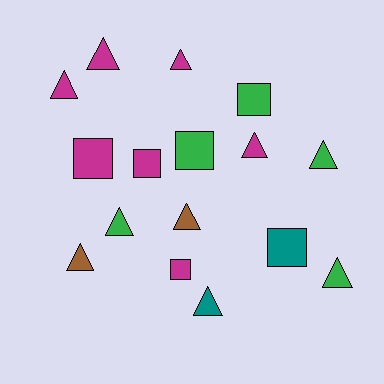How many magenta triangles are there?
There are 4 magenta triangles.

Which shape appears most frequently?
Triangle, with 10 objects.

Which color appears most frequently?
Magenta, with 7 objects.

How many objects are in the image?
There are 16 objects.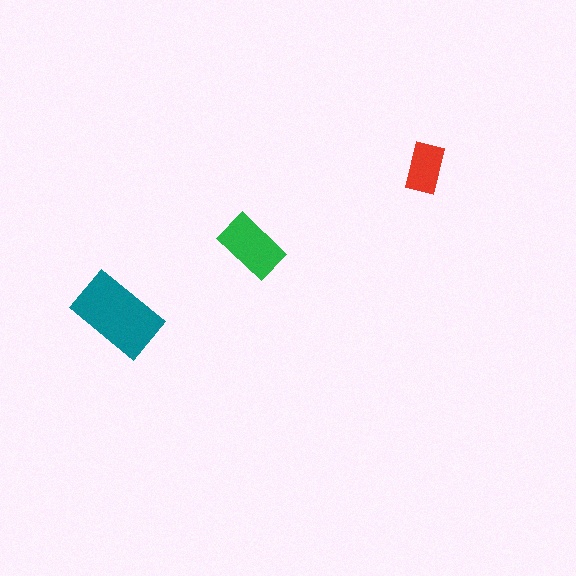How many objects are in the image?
There are 3 objects in the image.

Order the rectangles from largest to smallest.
the teal one, the green one, the red one.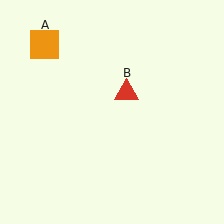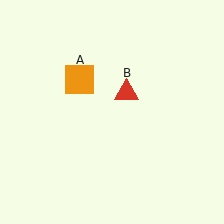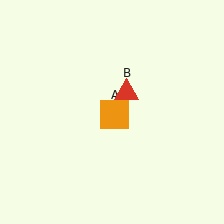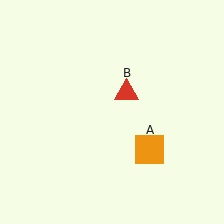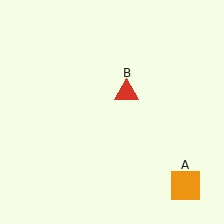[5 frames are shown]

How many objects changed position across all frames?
1 object changed position: orange square (object A).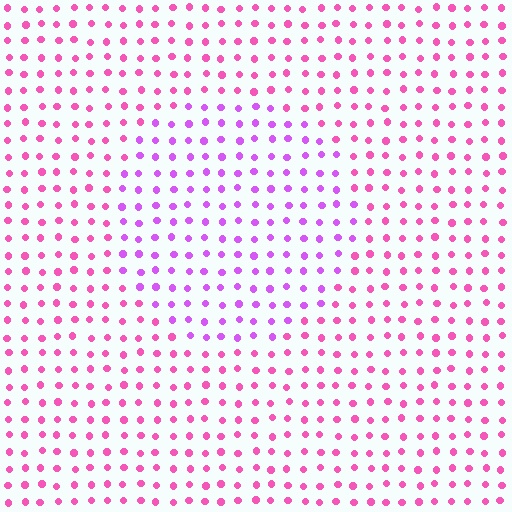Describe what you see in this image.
The image is filled with small pink elements in a uniform arrangement. A circle-shaped region is visible where the elements are tinted to a slightly different hue, forming a subtle color boundary.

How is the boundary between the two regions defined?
The boundary is defined purely by a slight shift in hue (about 35 degrees). Spacing, size, and orientation are identical on both sides.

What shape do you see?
I see a circle.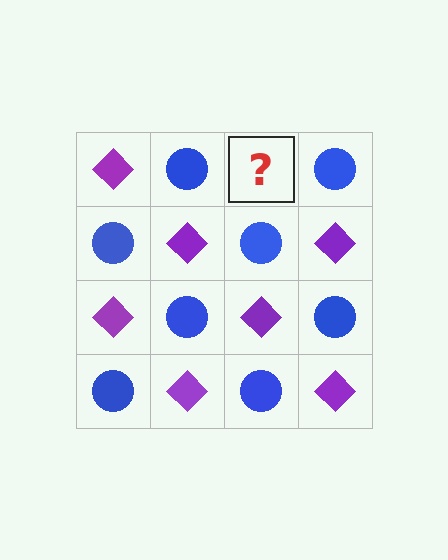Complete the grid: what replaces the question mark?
The question mark should be replaced with a purple diamond.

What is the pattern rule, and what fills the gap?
The rule is that it alternates purple diamond and blue circle in a checkerboard pattern. The gap should be filled with a purple diamond.